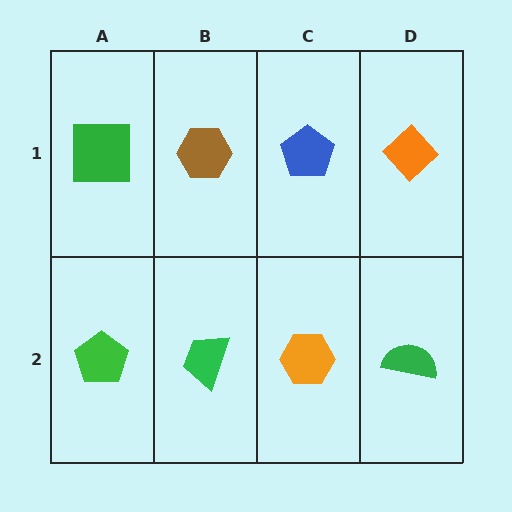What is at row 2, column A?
A green pentagon.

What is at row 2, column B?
A green trapezoid.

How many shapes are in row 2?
4 shapes.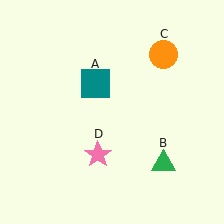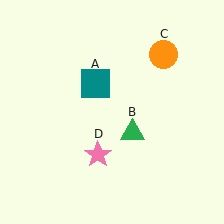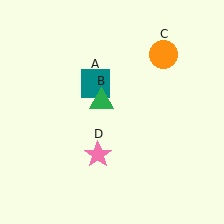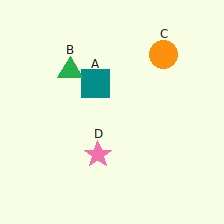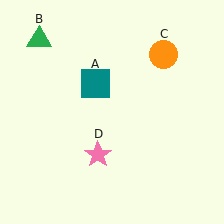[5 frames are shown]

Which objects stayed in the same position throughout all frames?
Teal square (object A) and orange circle (object C) and pink star (object D) remained stationary.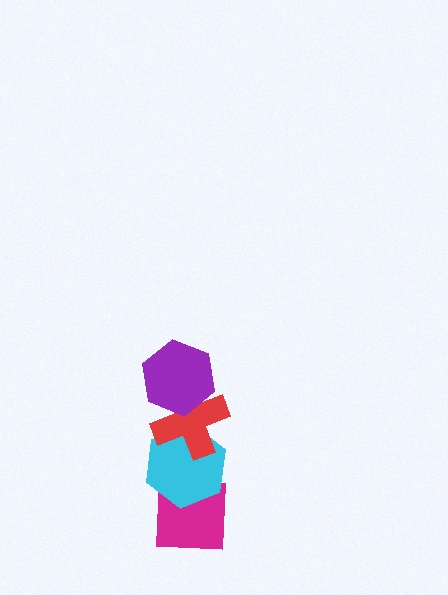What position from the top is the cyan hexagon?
The cyan hexagon is 3rd from the top.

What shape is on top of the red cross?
The purple hexagon is on top of the red cross.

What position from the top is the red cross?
The red cross is 2nd from the top.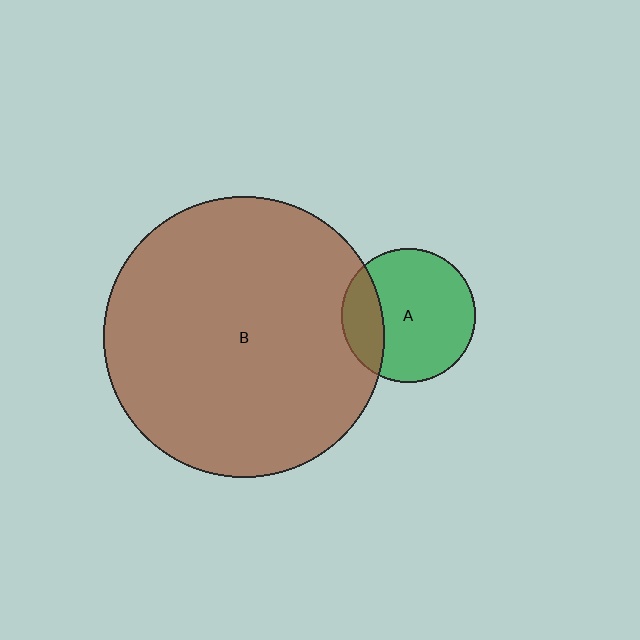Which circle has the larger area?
Circle B (brown).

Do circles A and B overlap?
Yes.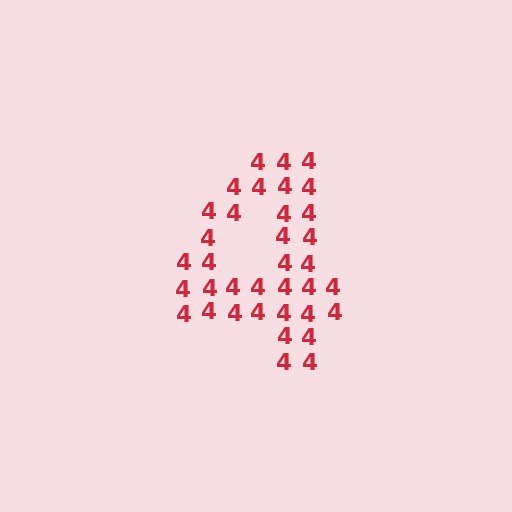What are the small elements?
The small elements are digit 4's.